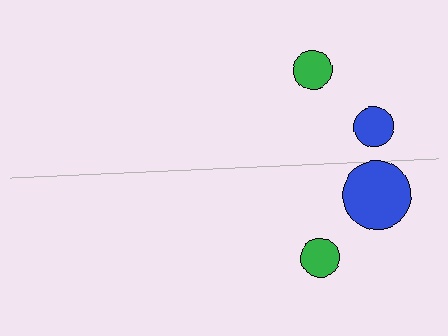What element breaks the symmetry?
The blue circle on the bottom side has a different size than its mirror counterpart.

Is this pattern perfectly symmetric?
No, the pattern is not perfectly symmetric. The blue circle on the bottom side has a different size than its mirror counterpart.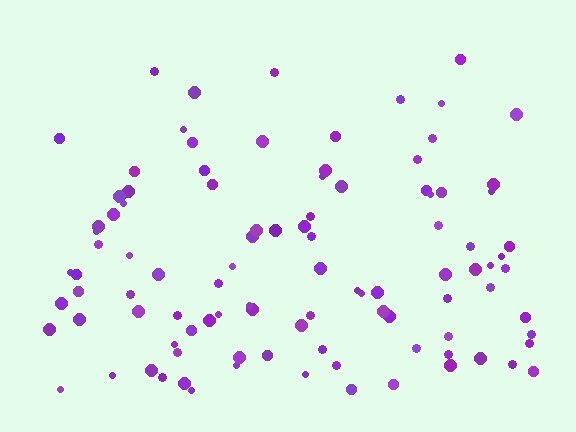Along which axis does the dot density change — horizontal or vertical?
Vertical.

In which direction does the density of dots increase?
From top to bottom, with the bottom side densest.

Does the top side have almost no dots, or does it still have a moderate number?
Still a moderate number, just noticeably fewer than the bottom.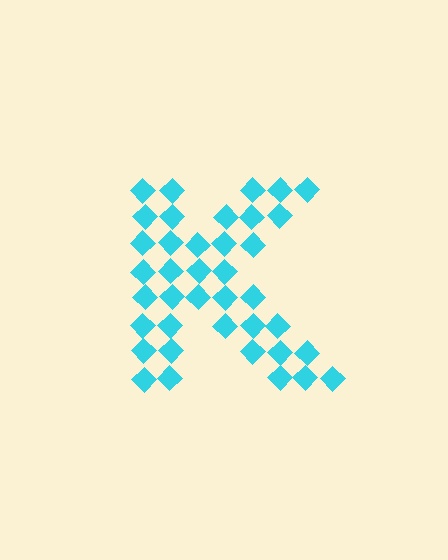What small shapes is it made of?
It is made of small diamonds.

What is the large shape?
The large shape is the letter K.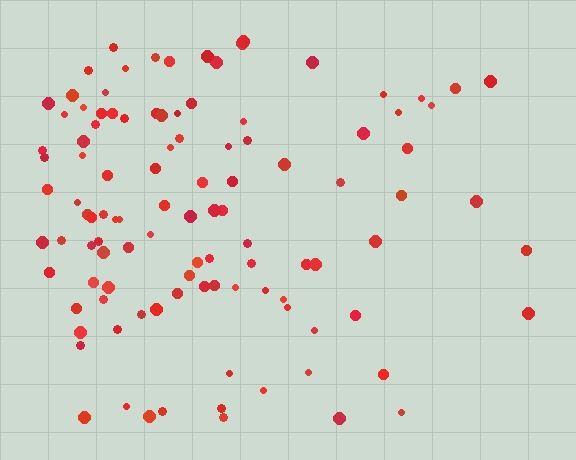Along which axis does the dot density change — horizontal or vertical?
Horizontal.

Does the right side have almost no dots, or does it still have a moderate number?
Still a moderate number, just noticeably fewer than the left.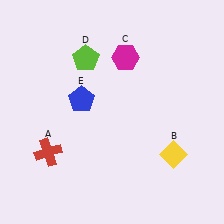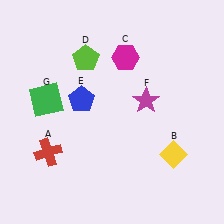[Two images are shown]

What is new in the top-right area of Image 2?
A magenta star (F) was added in the top-right area of Image 2.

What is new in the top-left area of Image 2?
A green square (G) was added in the top-left area of Image 2.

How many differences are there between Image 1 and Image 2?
There are 2 differences between the two images.